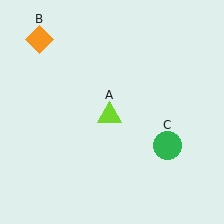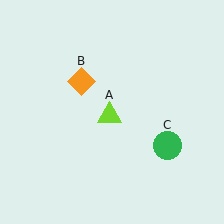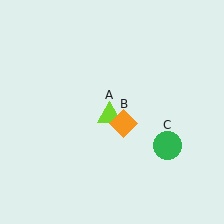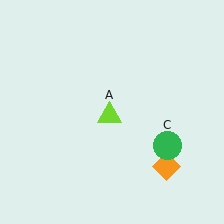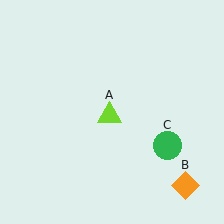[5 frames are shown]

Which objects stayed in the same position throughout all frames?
Lime triangle (object A) and green circle (object C) remained stationary.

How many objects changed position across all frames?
1 object changed position: orange diamond (object B).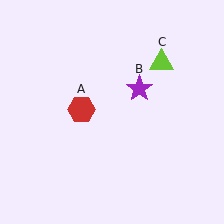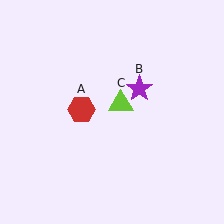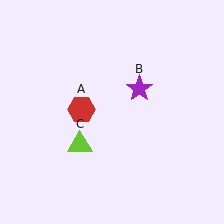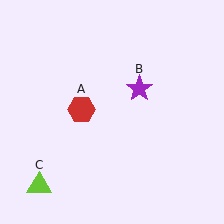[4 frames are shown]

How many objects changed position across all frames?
1 object changed position: lime triangle (object C).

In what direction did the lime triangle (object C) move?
The lime triangle (object C) moved down and to the left.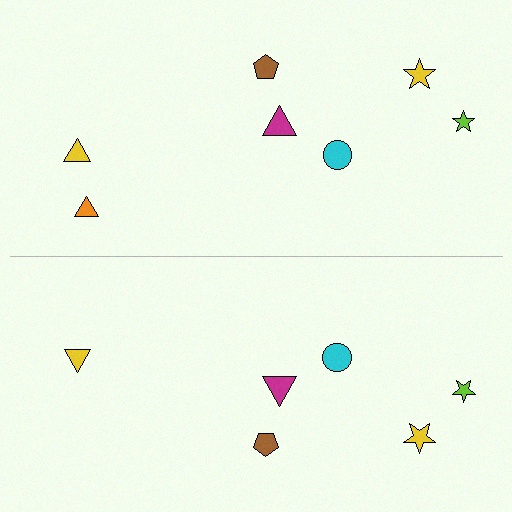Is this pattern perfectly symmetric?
No, the pattern is not perfectly symmetric. A orange triangle is missing from the bottom side.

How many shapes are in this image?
There are 13 shapes in this image.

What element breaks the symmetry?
A orange triangle is missing from the bottom side.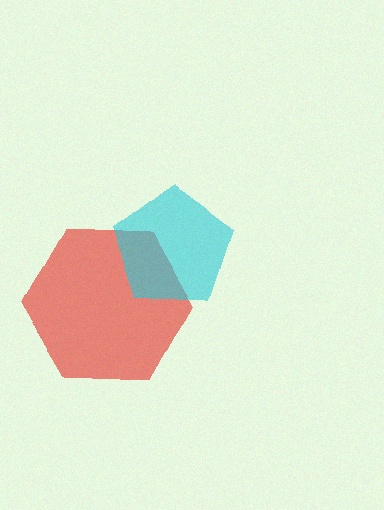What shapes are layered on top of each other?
The layered shapes are: a red hexagon, a cyan pentagon.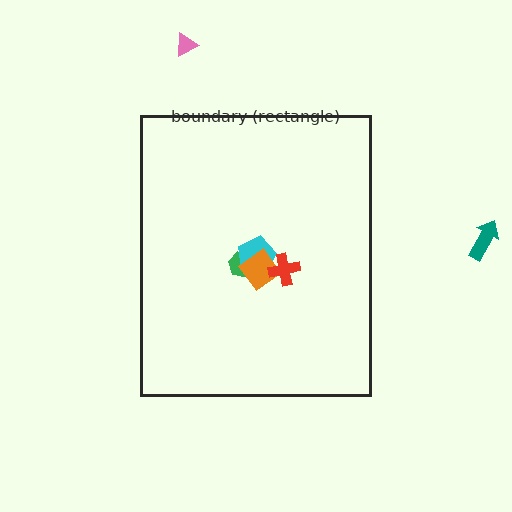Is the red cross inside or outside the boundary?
Inside.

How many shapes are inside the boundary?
4 inside, 2 outside.